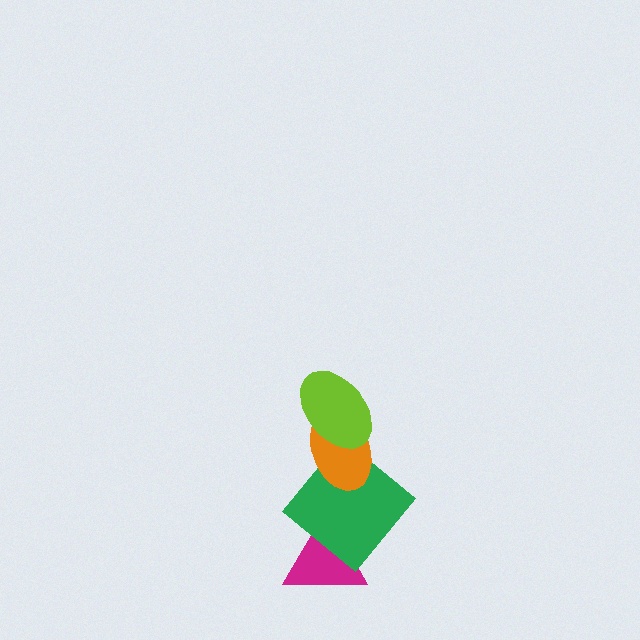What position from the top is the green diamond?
The green diamond is 3rd from the top.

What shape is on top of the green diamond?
The orange ellipse is on top of the green diamond.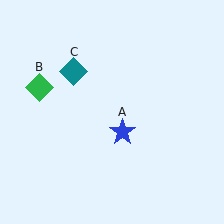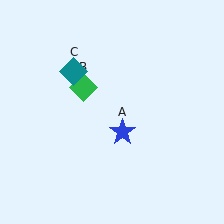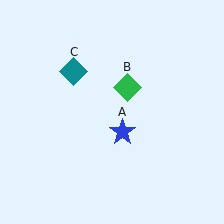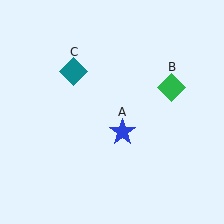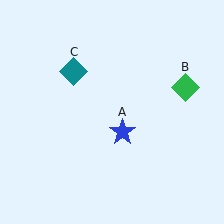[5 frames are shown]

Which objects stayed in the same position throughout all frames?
Blue star (object A) and teal diamond (object C) remained stationary.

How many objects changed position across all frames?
1 object changed position: green diamond (object B).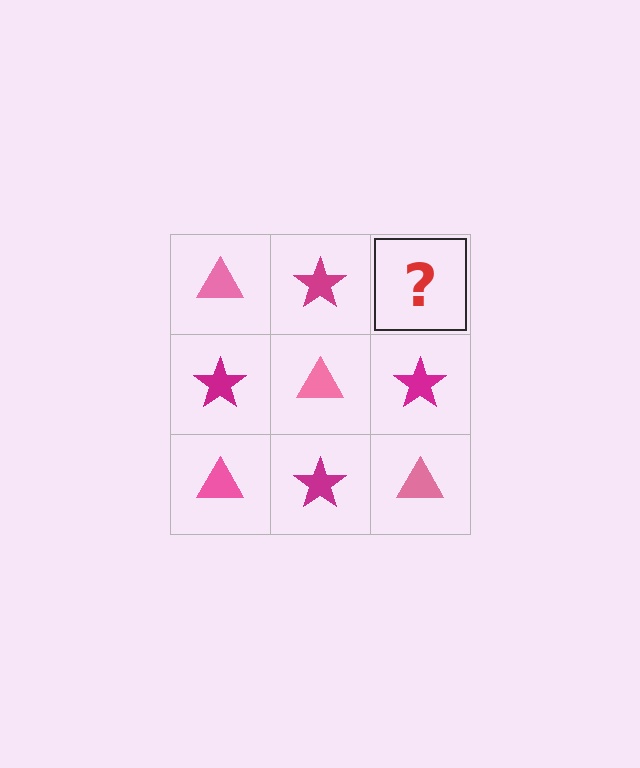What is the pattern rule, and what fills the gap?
The rule is that it alternates pink triangle and magenta star in a checkerboard pattern. The gap should be filled with a pink triangle.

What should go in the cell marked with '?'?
The missing cell should contain a pink triangle.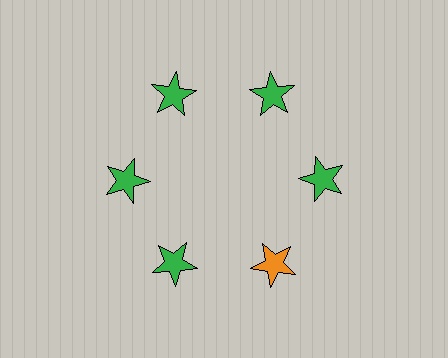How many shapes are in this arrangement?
There are 6 shapes arranged in a ring pattern.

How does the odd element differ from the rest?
It has a different color: orange instead of green.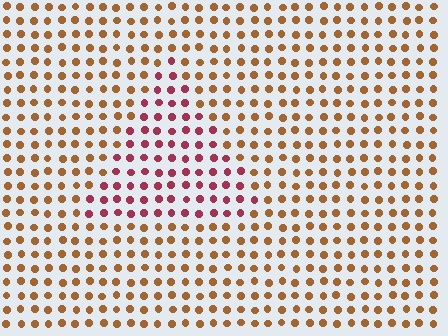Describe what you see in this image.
The image is filled with small brown elements in a uniform arrangement. A triangle-shaped region is visible where the elements are tinted to a slightly different hue, forming a subtle color boundary.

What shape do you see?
I see a triangle.